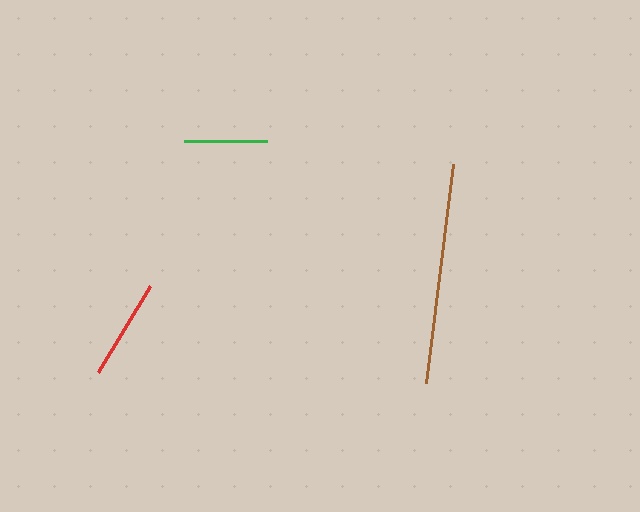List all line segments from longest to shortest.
From longest to shortest: brown, red, green.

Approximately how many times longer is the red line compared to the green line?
The red line is approximately 1.2 times the length of the green line.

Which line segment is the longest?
The brown line is the longest at approximately 220 pixels.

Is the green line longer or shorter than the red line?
The red line is longer than the green line.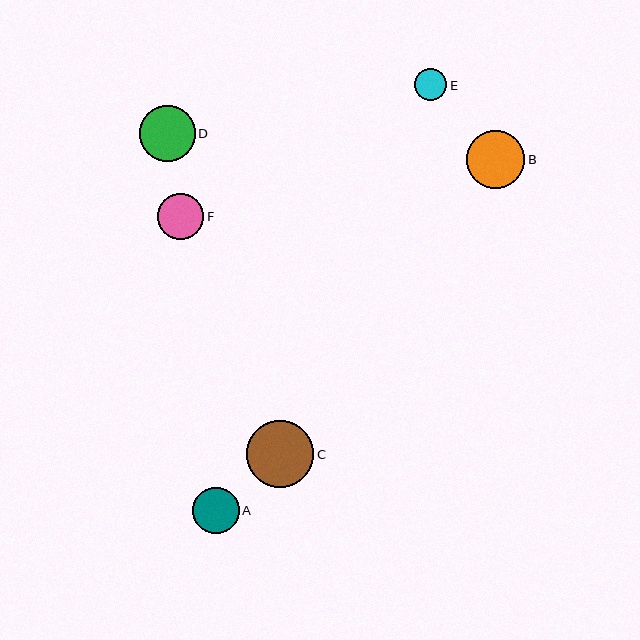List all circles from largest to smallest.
From largest to smallest: C, B, D, A, F, E.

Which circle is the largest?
Circle C is the largest with a size of approximately 67 pixels.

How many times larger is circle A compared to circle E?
Circle A is approximately 1.4 times the size of circle E.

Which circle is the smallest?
Circle E is the smallest with a size of approximately 32 pixels.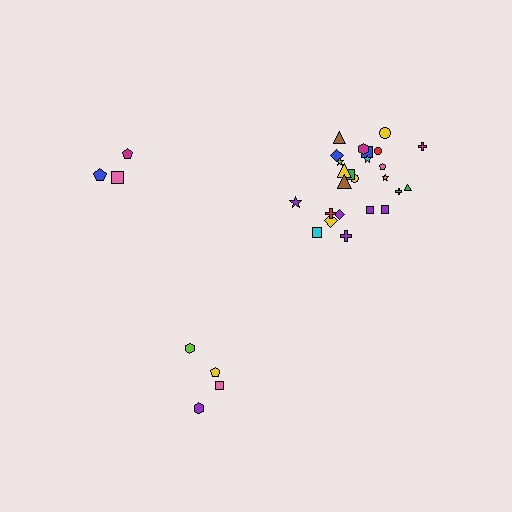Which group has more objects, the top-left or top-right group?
The top-right group.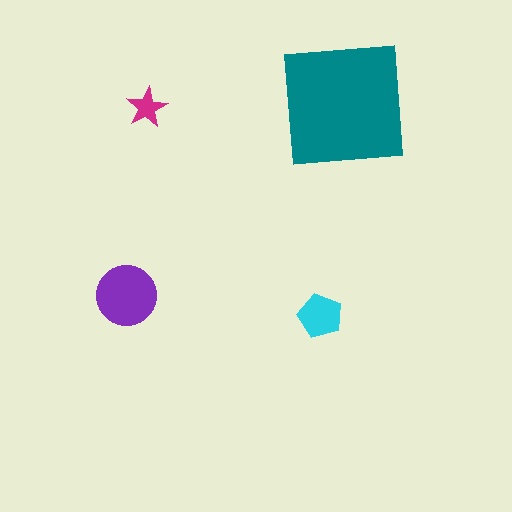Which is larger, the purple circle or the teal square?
The teal square.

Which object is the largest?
The teal square.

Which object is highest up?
The teal square is topmost.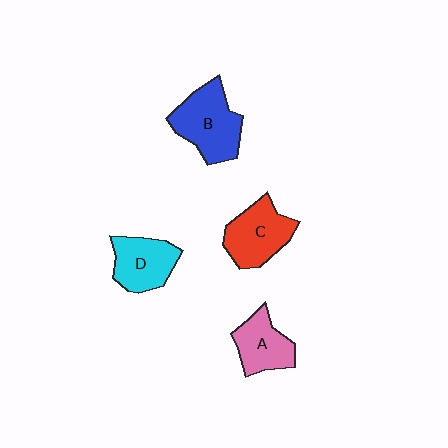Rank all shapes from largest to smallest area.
From largest to smallest: B (blue), C (red), D (cyan), A (pink).